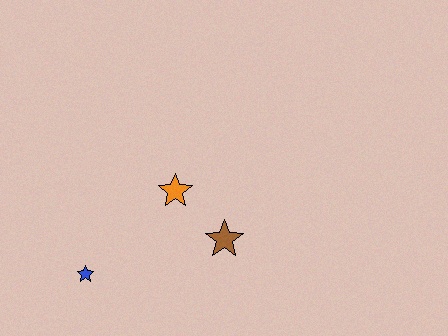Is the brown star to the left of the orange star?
No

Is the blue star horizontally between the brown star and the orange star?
No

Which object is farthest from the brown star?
The blue star is farthest from the brown star.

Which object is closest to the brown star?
The orange star is closest to the brown star.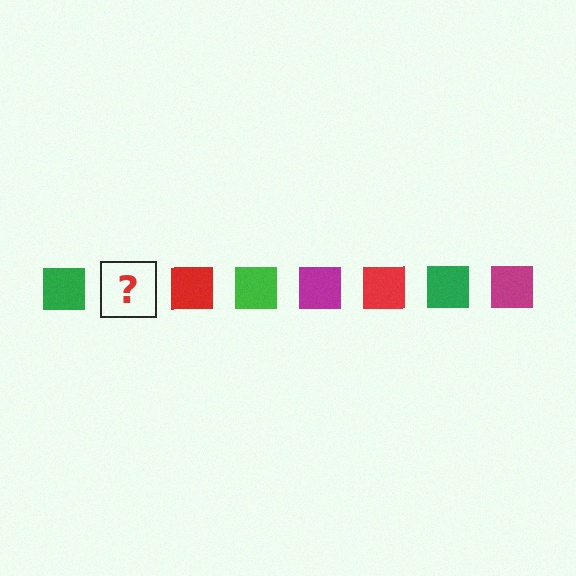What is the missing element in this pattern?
The missing element is a magenta square.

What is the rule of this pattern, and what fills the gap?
The rule is that the pattern cycles through green, magenta, red squares. The gap should be filled with a magenta square.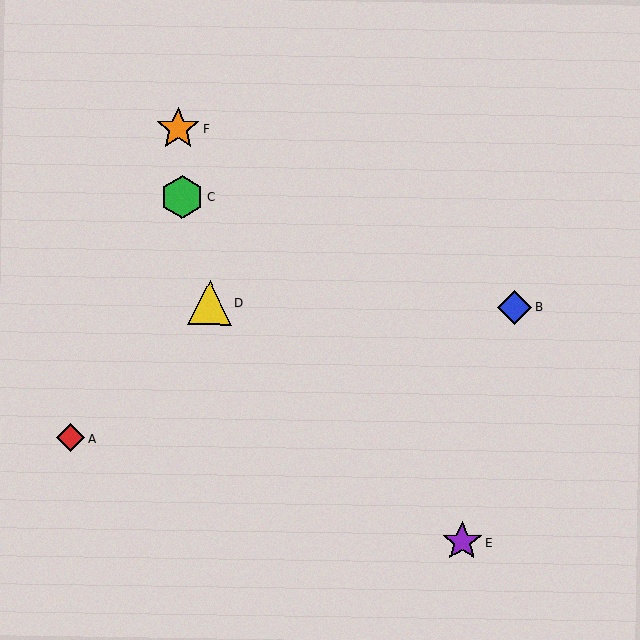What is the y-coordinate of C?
Object C is at y≈197.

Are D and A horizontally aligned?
No, D is at y≈303 and A is at y≈438.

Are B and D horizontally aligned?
Yes, both are at y≈307.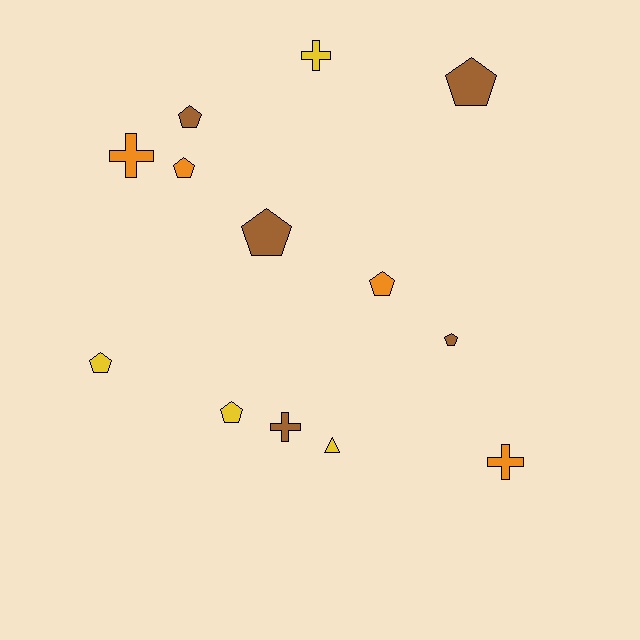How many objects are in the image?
There are 13 objects.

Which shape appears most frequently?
Pentagon, with 8 objects.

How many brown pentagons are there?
There are 4 brown pentagons.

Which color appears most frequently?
Brown, with 5 objects.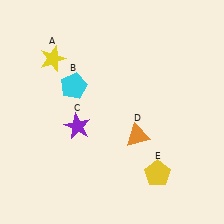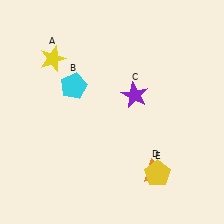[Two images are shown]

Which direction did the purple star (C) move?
The purple star (C) moved right.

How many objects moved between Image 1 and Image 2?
2 objects moved between the two images.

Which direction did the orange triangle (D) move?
The orange triangle (D) moved down.